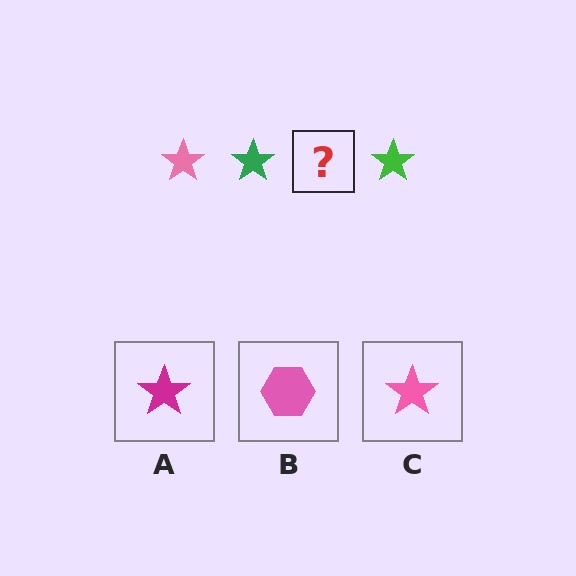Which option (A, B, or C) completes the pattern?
C.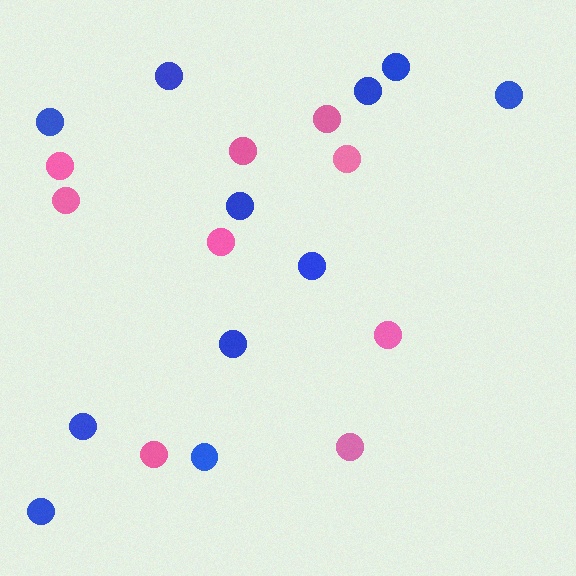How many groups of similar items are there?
There are 2 groups: one group of pink circles (9) and one group of blue circles (11).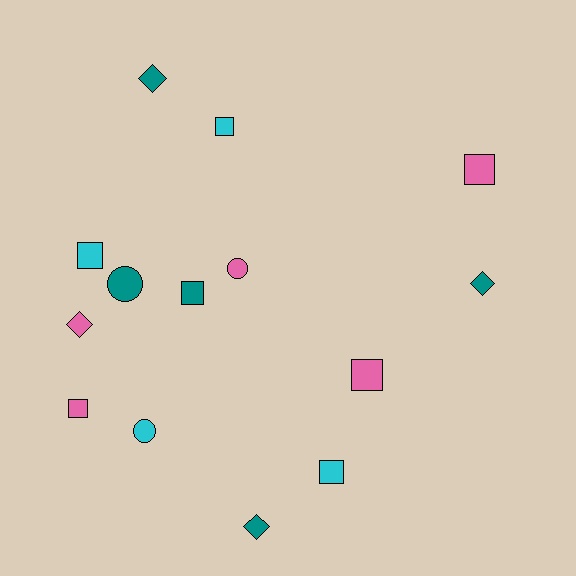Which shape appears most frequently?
Square, with 7 objects.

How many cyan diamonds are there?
There are no cyan diamonds.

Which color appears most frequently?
Pink, with 5 objects.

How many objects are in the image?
There are 14 objects.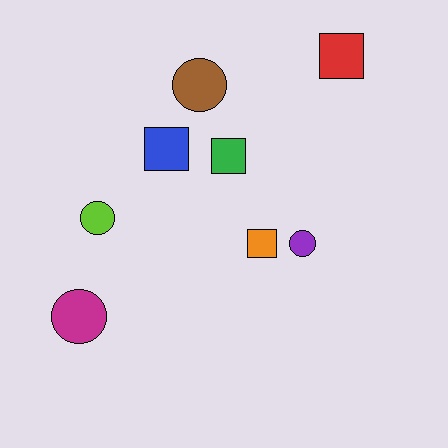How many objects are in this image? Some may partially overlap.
There are 8 objects.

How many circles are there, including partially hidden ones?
There are 4 circles.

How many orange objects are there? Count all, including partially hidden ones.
There is 1 orange object.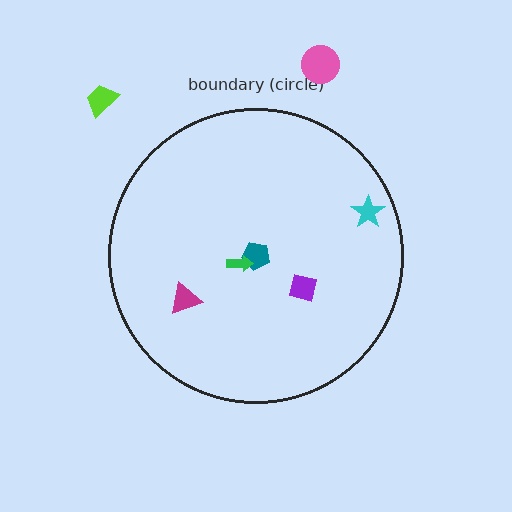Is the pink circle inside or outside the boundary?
Outside.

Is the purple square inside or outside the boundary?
Inside.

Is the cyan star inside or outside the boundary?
Inside.